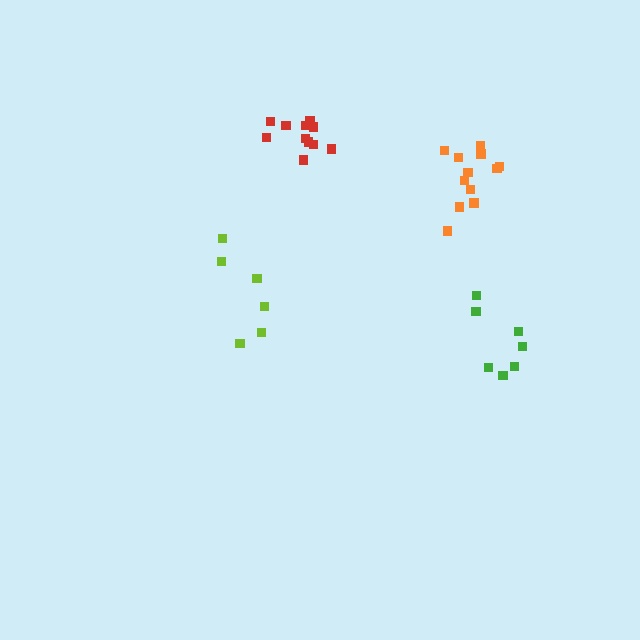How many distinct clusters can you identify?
There are 4 distinct clusters.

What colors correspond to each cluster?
The clusters are colored: orange, green, lime, red.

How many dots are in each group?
Group 1: 12 dots, Group 2: 7 dots, Group 3: 6 dots, Group 4: 11 dots (36 total).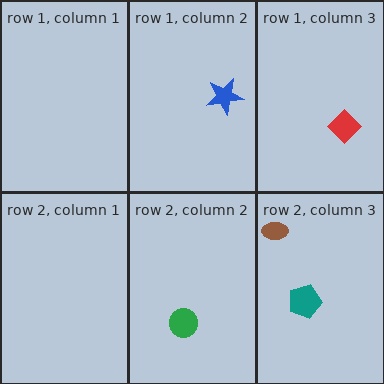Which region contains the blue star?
The row 1, column 2 region.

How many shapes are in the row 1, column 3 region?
1.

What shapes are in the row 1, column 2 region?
The blue star.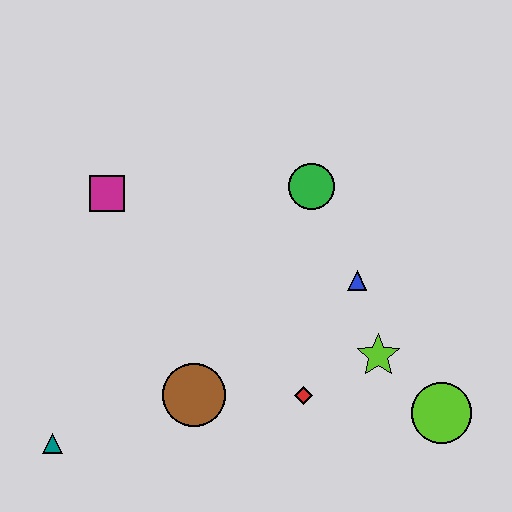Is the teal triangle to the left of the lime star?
Yes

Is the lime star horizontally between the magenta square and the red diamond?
No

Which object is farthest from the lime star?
The teal triangle is farthest from the lime star.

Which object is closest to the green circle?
The blue triangle is closest to the green circle.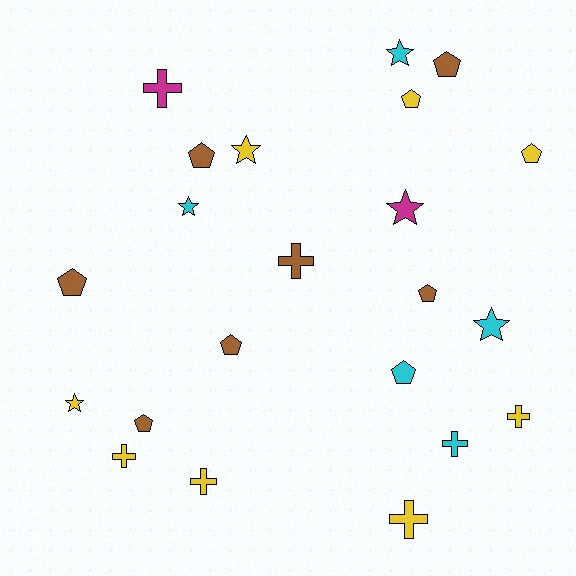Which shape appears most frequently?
Pentagon, with 9 objects.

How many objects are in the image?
There are 22 objects.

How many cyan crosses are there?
There is 1 cyan cross.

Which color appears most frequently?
Yellow, with 8 objects.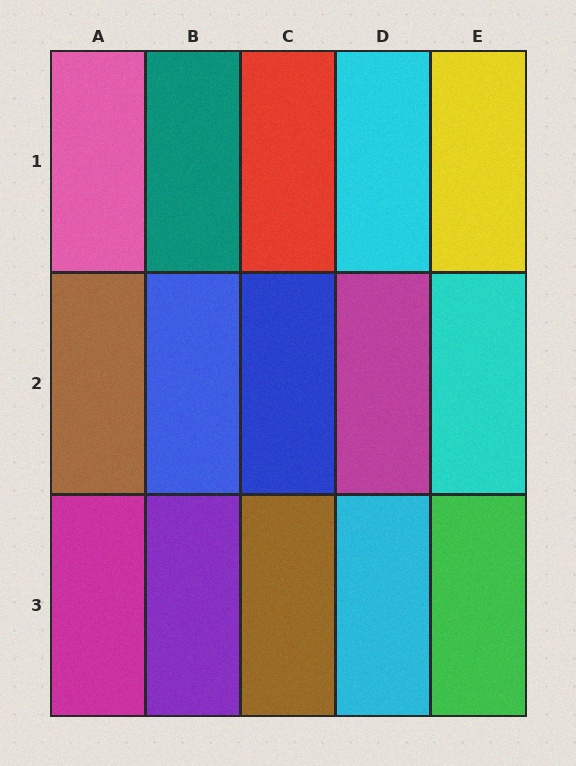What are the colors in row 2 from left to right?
Brown, blue, blue, magenta, cyan.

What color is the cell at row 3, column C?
Brown.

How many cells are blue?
2 cells are blue.